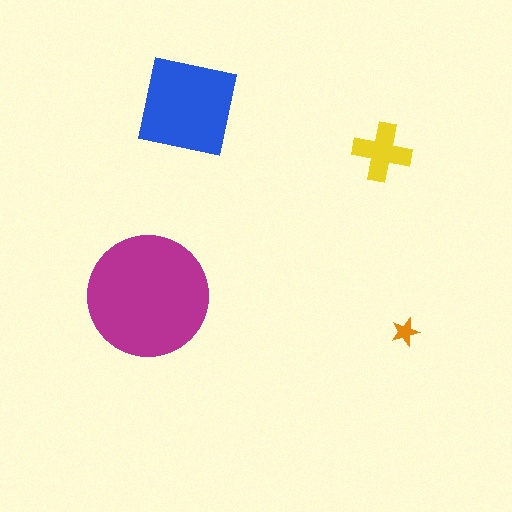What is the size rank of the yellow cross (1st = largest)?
3rd.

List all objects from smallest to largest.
The orange star, the yellow cross, the blue square, the magenta circle.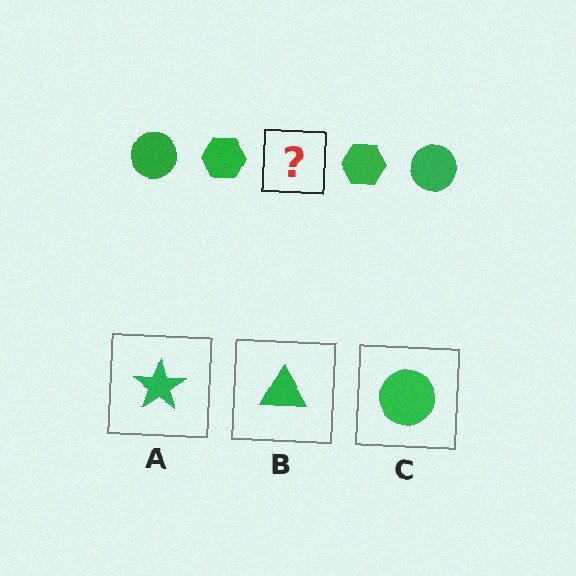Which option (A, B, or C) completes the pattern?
C.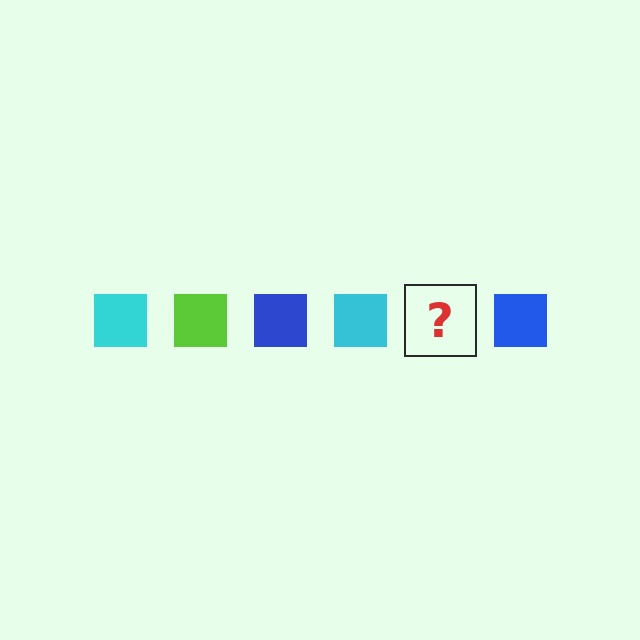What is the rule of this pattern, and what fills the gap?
The rule is that the pattern cycles through cyan, lime, blue squares. The gap should be filled with a lime square.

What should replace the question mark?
The question mark should be replaced with a lime square.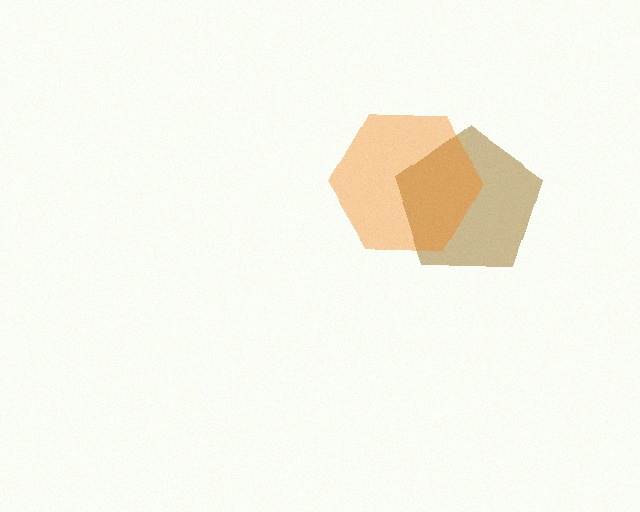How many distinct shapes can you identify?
There are 2 distinct shapes: a brown pentagon, an orange hexagon.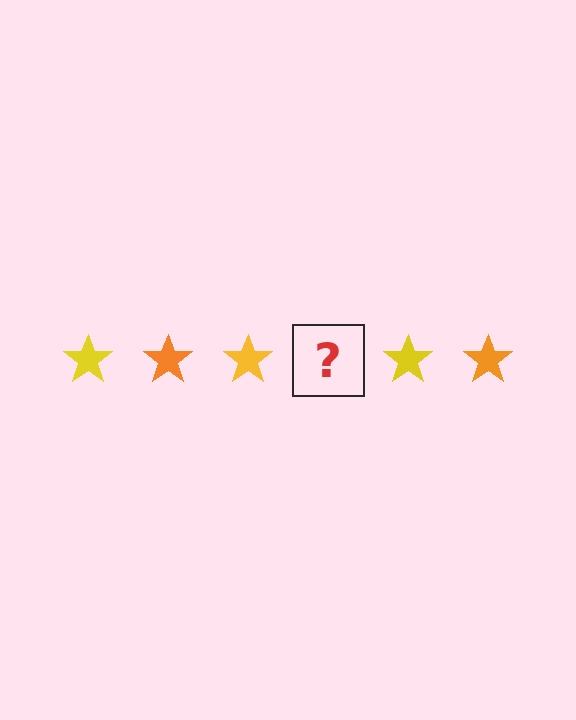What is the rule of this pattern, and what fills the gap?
The rule is that the pattern cycles through yellow, orange stars. The gap should be filled with an orange star.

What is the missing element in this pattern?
The missing element is an orange star.